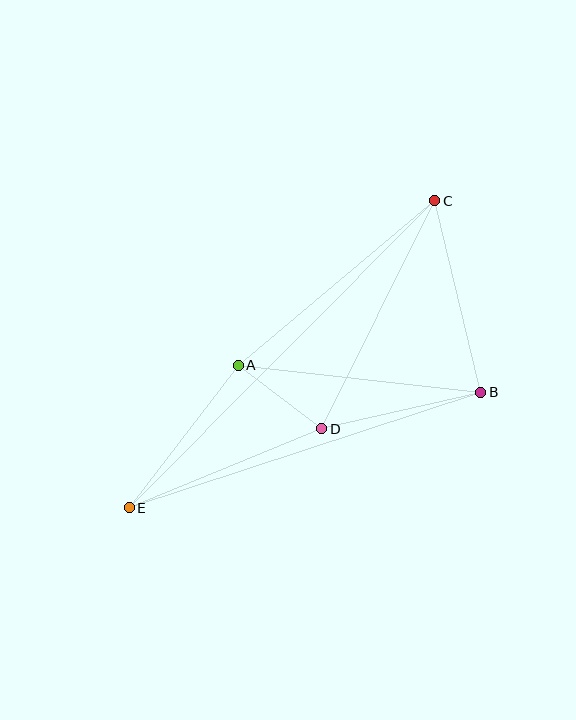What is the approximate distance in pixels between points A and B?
The distance between A and B is approximately 244 pixels.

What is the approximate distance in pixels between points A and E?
The distance between A and E is approximately 179 pixels.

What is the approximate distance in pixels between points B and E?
The distance between B and E is approximately 370 pixels.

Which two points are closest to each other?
Points A and D are closest to each other.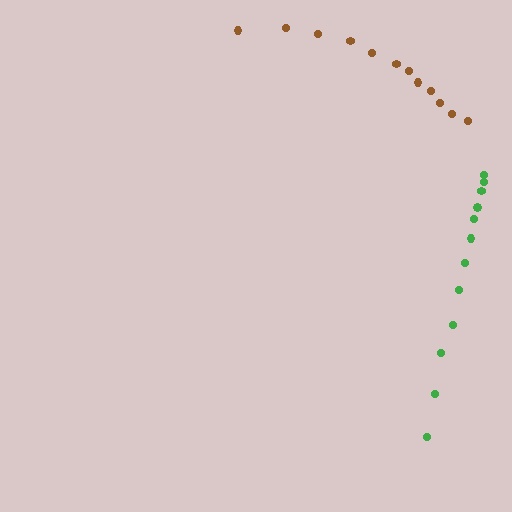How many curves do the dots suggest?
There are 2 distinct paths.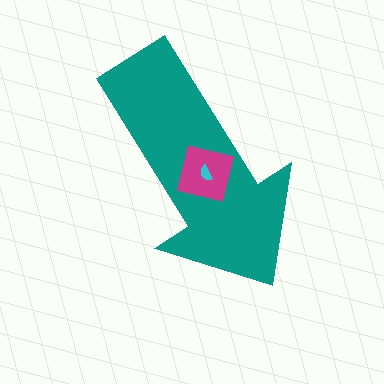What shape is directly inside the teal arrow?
The magenta square.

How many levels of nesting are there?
3.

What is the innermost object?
The cyan semicircle.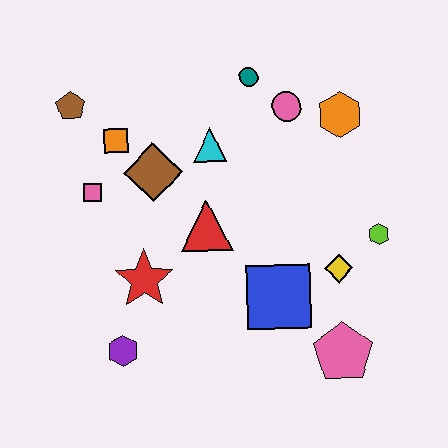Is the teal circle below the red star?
No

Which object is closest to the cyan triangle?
The brown diamond is closest to the cyan triangle.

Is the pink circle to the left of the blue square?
No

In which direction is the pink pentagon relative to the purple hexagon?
The pink pentagon is to the right of the purple hexagon.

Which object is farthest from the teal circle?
The purple hexagon is farthest from the teal circle.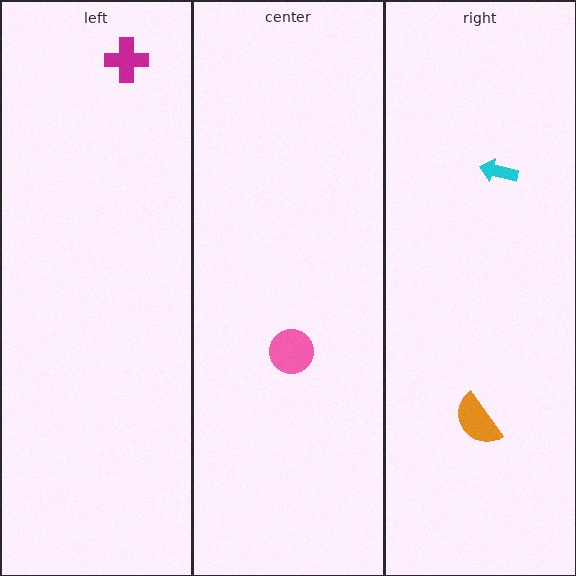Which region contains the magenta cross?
The left region.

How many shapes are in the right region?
2.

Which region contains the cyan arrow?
The right region.